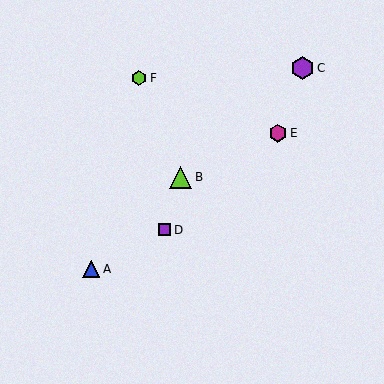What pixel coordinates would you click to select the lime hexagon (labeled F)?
Click at (139, 78) to select the lime hexagon F.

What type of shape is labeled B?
Shape B is a lime triangle.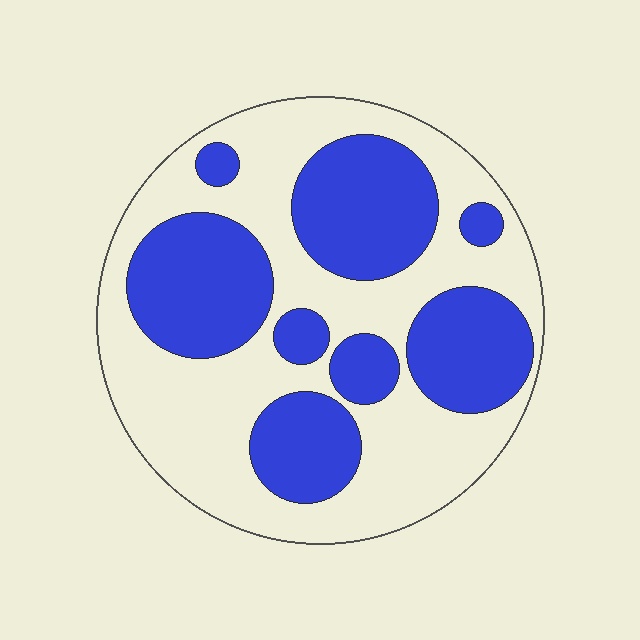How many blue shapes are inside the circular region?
8.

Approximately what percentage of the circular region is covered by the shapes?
Approximately 40%.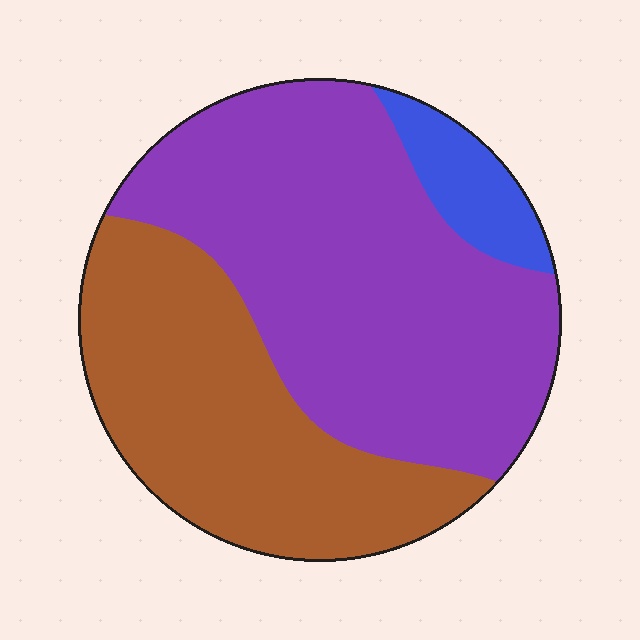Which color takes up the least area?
Blue, at roughly 10%.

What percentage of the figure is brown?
Brown covers 37% of the figure.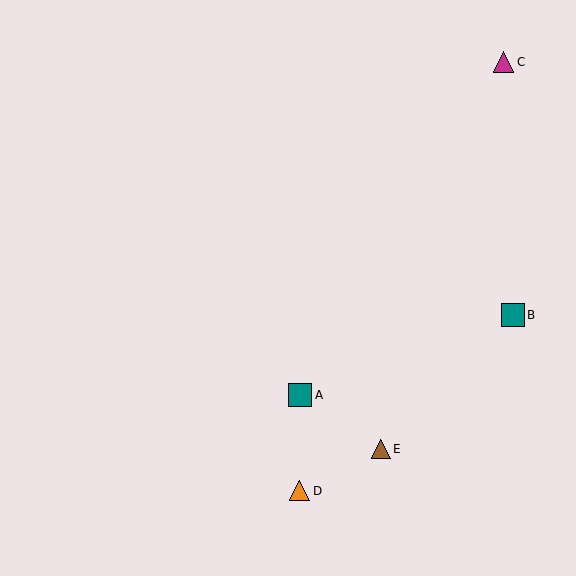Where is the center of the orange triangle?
The center of the orange triangle is at (300, 491).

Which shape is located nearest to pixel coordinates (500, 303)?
The teal square (labeled B) at (513, 315) is nearest to that location.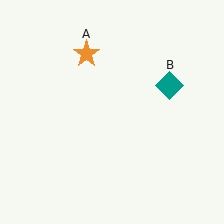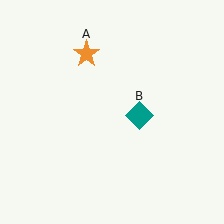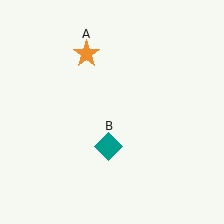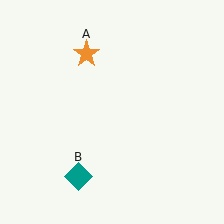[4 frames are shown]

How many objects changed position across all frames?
1 object changed position: teal diamond (object B).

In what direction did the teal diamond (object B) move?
The teal diamond (object B) moved down and to the left.